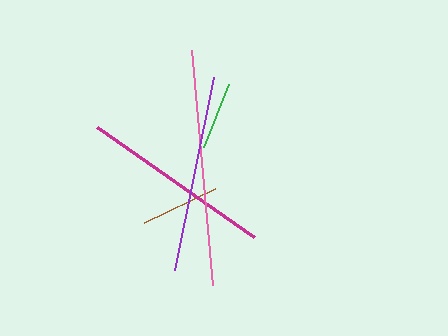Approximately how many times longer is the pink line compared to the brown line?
The pink line is approximately 3.0 times the length of the brown line.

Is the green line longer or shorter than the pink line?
The pink line is longer than the green line.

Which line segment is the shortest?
The green line is the shortest at approximately 68 pixels.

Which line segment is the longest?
The pink line is the longest at approximately 236 pixels.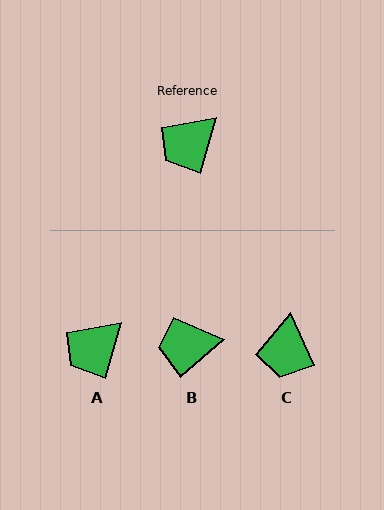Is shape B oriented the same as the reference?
No, it is off by about 34 degrees.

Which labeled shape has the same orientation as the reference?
A.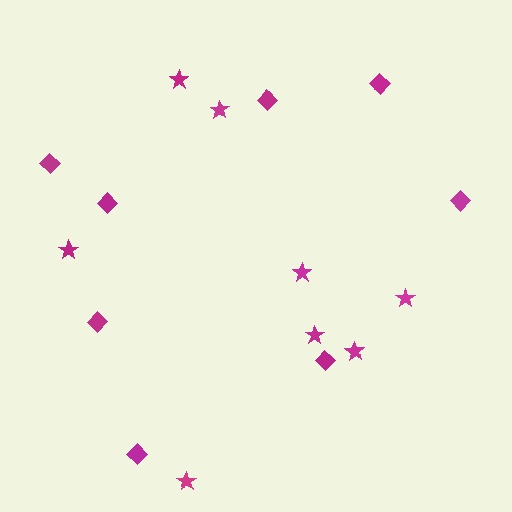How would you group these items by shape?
There are 2 groups: one group of diamonds (8) and one group of stars (8).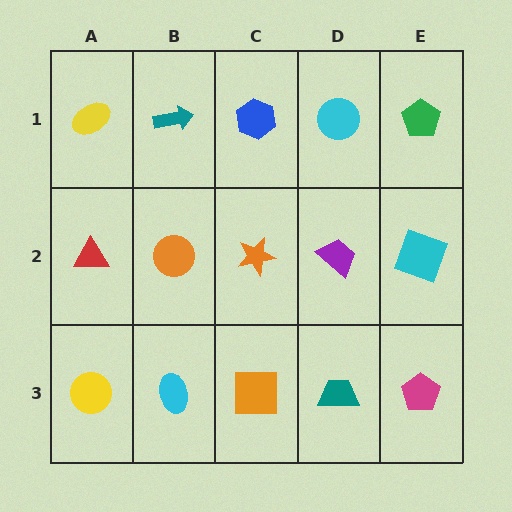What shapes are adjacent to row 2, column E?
A green pentagon (row 1, column E), a magenta pentagon (row 3, column E), a purple trapezoid (row 2, column D).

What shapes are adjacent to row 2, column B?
A teal arrow (row 1, column B), a cyan ellipse (row 3, column B), a red triangle (row 2, column A), an orange star (row 2, column C).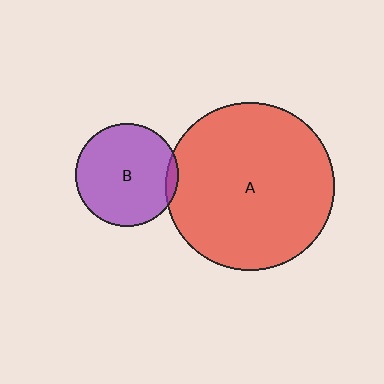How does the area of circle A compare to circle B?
Approximately 2.7 times.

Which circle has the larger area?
Circle A (red).